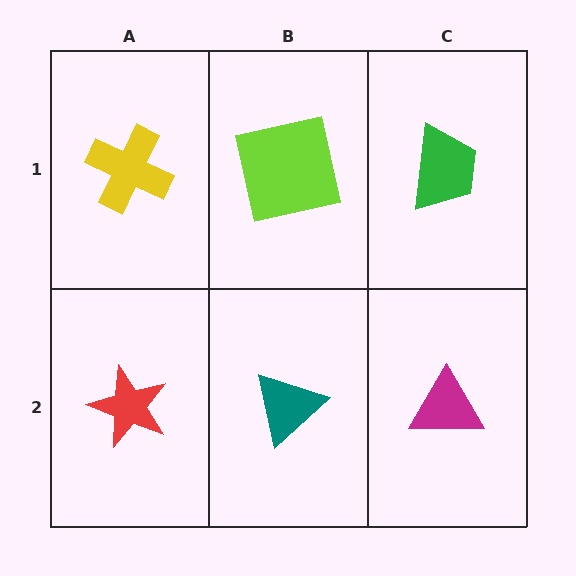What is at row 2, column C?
A magenta triangle.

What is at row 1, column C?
A green trapezoid.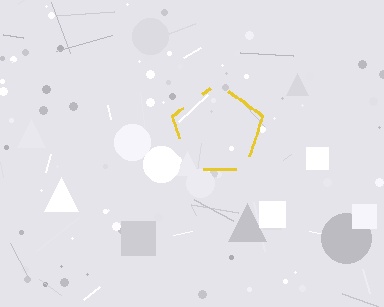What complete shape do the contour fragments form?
The contour fragments form a pentagon.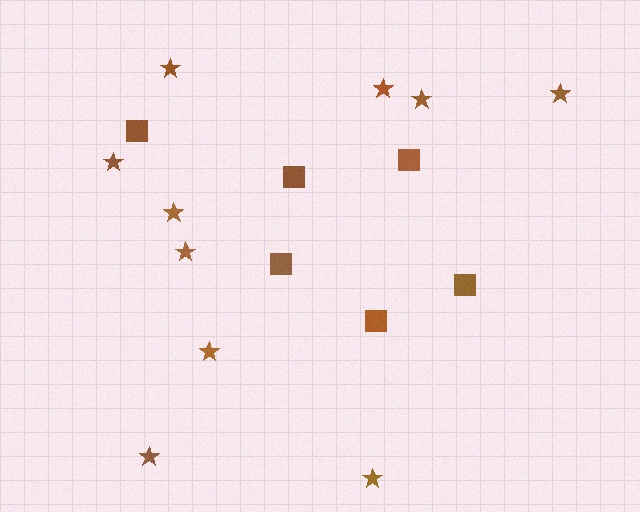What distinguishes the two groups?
There are 2 groups: one group of stars (10) and one group of squares (6).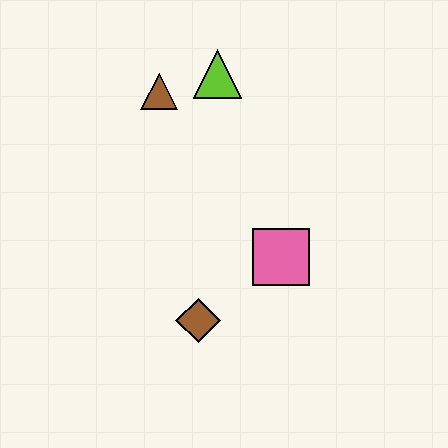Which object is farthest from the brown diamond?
The lime triangle is farthest from the brown diamond.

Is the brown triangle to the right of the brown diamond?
No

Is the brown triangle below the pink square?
No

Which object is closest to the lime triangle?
The brown triangle is closest to the lime triangle.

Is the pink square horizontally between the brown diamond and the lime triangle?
No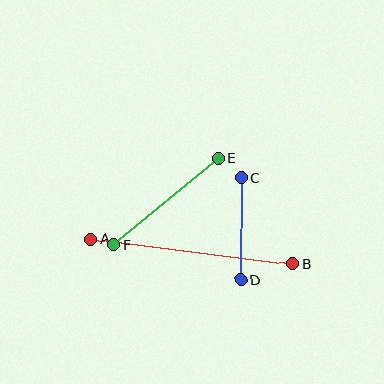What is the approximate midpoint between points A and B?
The midpoint is at approximately (192, 251) pixels.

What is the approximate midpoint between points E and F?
The midpoint is at approximately (166, 202) pixels.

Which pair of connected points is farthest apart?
Points A and B are farthest apart.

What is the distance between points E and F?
The distance is approximately 135 pixels.